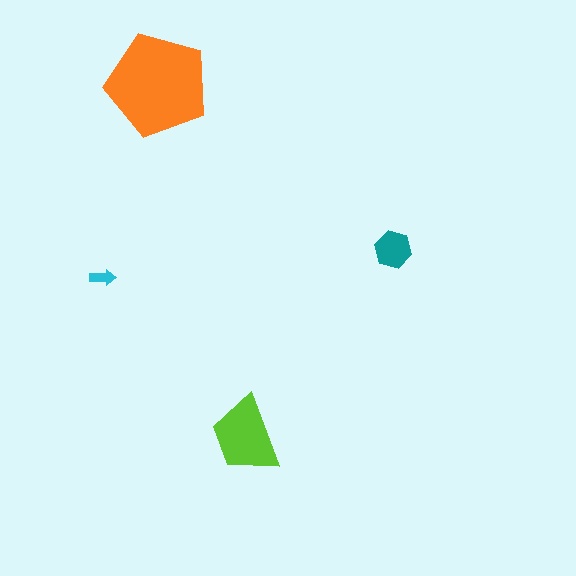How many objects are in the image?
There are 4 objects in the image.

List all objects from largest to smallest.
The orange pentagon, the lime trapezoid, the teal hexagon, the cyan arrow.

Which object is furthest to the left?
The cyan arrow is leftmost.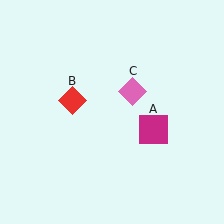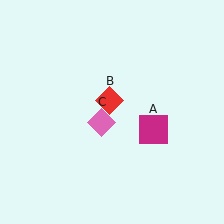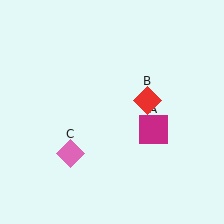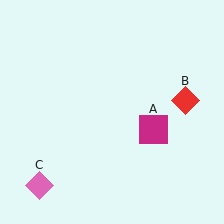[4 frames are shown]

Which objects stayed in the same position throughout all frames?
Magenta square (object A) remained stationary.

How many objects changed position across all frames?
2 objects changed position: red diamond (object B), pink diamond (object C).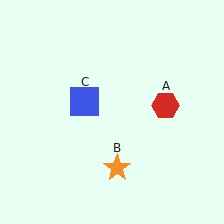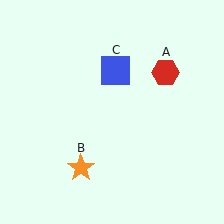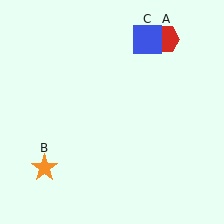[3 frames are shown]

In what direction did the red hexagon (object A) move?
The red hexagon (object A) moved up.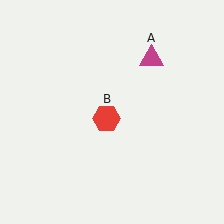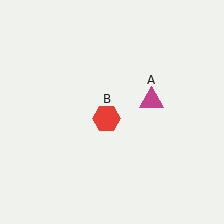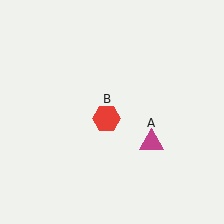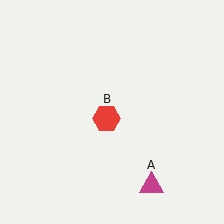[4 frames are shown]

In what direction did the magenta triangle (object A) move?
The magenta triangle (object A) moved down.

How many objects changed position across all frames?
1 object changed position: magenta triangle (object A).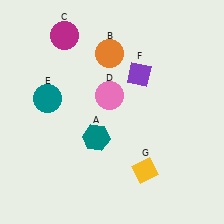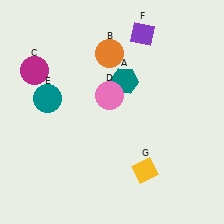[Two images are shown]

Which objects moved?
The objects that moved are: the teal hexagon (A), the magenta circle (C), the purple diamond (F).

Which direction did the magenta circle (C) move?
The magenta circle (C) moved down.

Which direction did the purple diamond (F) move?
The purple diamond (F) moved up.